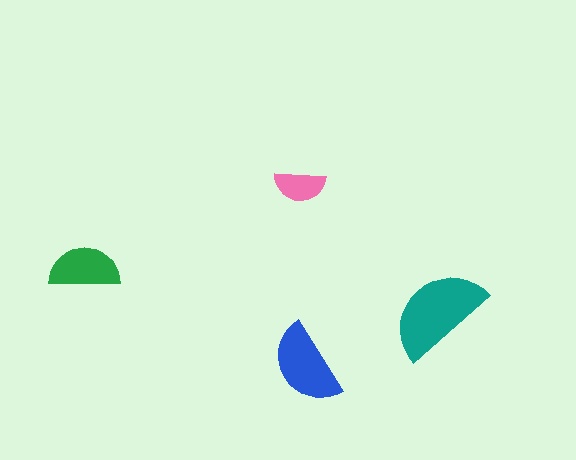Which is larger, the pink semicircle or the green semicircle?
The green one.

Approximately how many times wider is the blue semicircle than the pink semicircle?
About 1.5 times wider.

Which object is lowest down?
The blue semicircle is bottommost.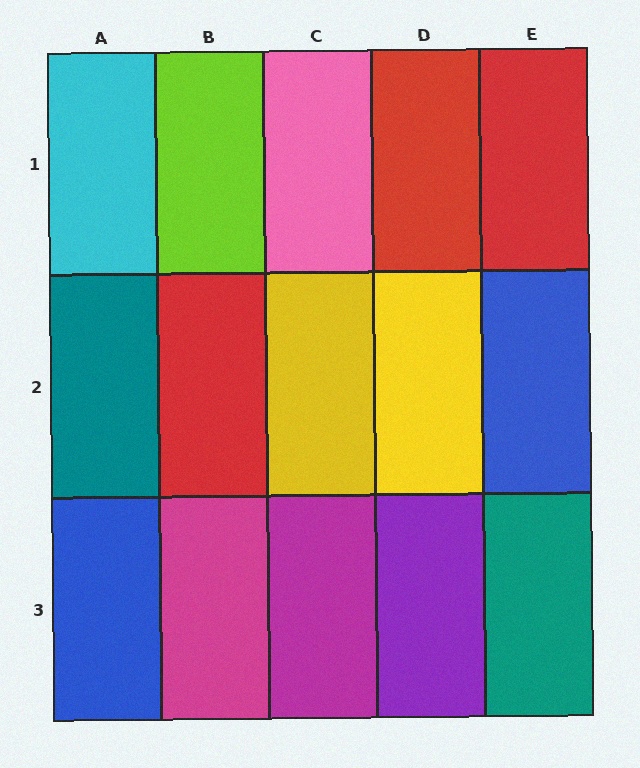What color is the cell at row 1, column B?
Lime.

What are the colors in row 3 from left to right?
Blue, magenta, magenta, purple, teal.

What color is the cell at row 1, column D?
Red.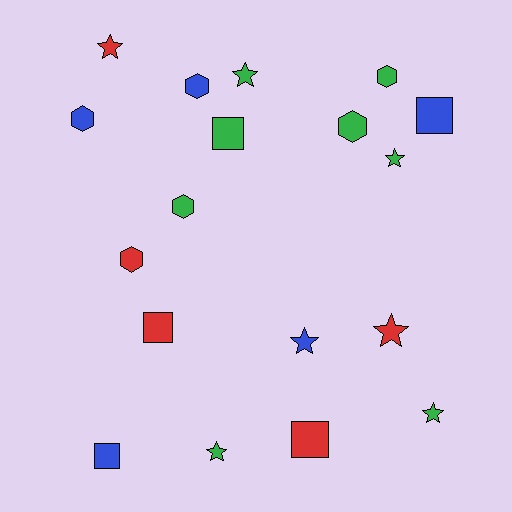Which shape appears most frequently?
Star, with 7 objects.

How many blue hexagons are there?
There are 2 blue hexagons.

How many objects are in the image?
There are 18 objects.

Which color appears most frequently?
Green, with 8 objects.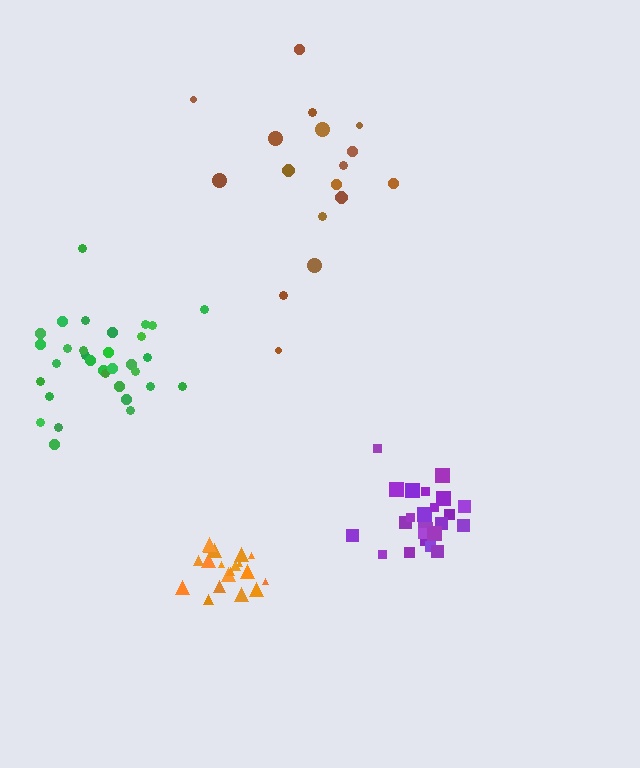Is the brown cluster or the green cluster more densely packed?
Green.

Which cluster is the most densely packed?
Orange.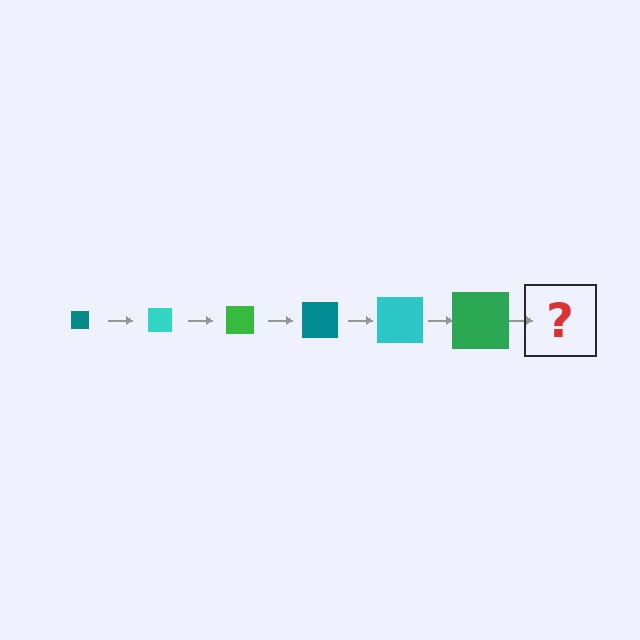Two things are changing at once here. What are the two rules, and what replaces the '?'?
The two rules are that the square grows larger each step and the color cycles through teal, cyan, and green. The '?' should be a teal square, larger than the previous one.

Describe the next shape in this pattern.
It should be a teal square, larger than the previous one.